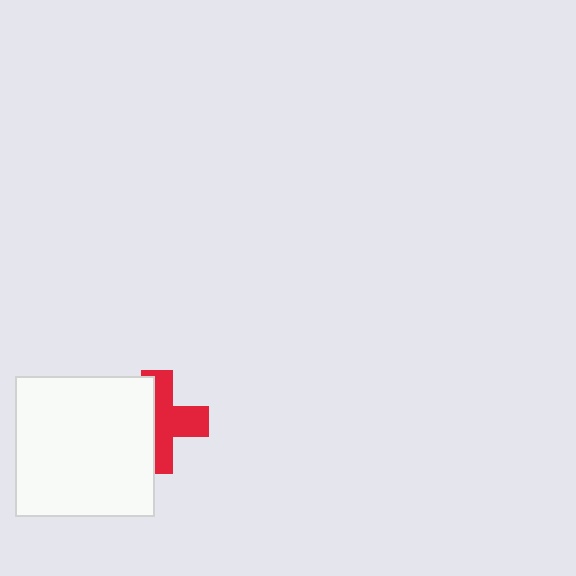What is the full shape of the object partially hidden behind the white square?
The partially hidden object is a red cross.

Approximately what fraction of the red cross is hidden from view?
Roughly 45% of the red cross is hidden behind the white square.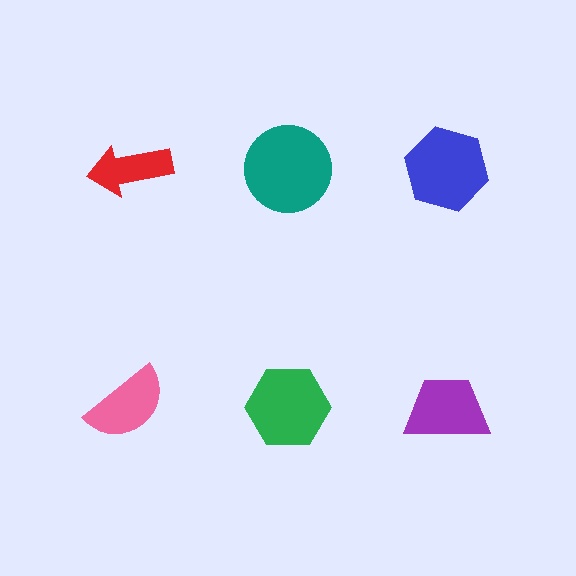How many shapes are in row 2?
3 shapes.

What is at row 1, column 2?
A teal circle.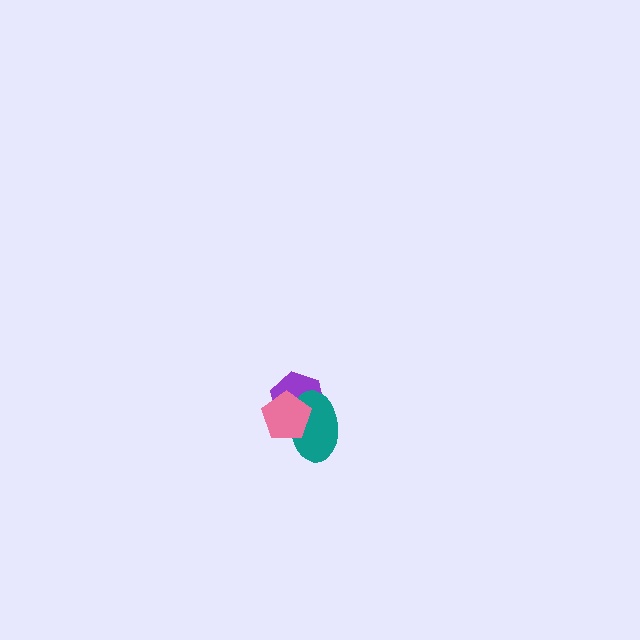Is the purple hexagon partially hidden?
Yes, it is partially covered by another shape.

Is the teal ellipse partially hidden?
Yes, it is partially covered by another shape.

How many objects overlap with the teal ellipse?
2 objects overlap with the teal ellipse.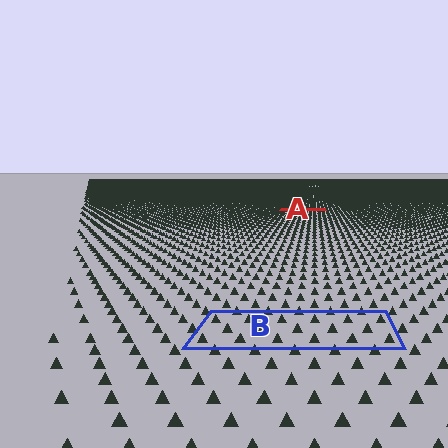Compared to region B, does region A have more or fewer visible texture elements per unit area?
Region A has more texture elements per unit area — they are packed more densely because it is farther away.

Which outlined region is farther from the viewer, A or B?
Region A is farther from the viewer — the texture elements inside it appear smaller and more densely packed.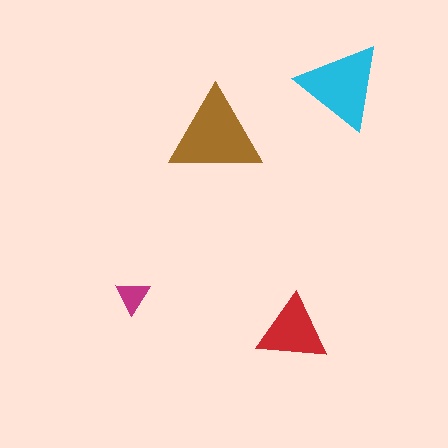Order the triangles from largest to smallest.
the brown one, the cyan one, the red one, the magenta one.